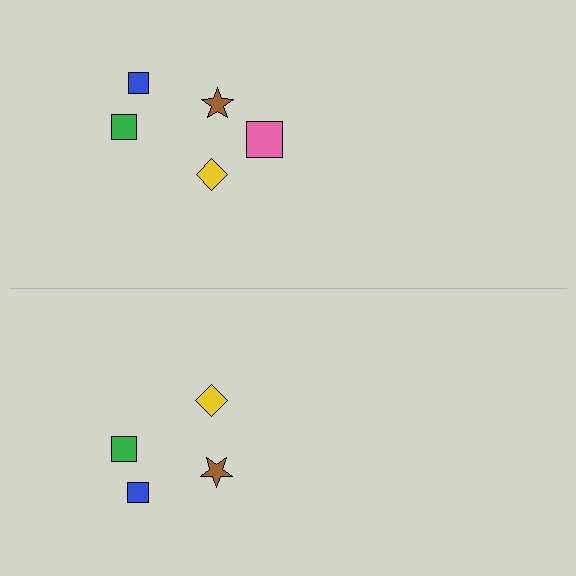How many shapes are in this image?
There are 9 shapes in this image.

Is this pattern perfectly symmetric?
No, the pattern is not perfectly symmetric. A pink square is missing from the bottom side.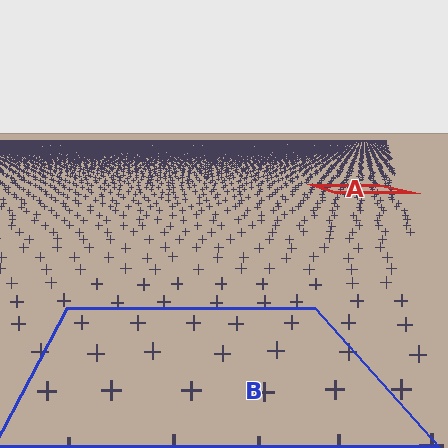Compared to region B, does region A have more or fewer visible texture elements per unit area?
Region A has more texture elements per unit area — they are packed more densely because it is farther away.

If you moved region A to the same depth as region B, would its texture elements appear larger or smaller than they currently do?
They would appear larger. At a closer depth, the same texture elements are projected at a bigger on-screen size.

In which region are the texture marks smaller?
The texture marks are smaller in region A, because it is farther away.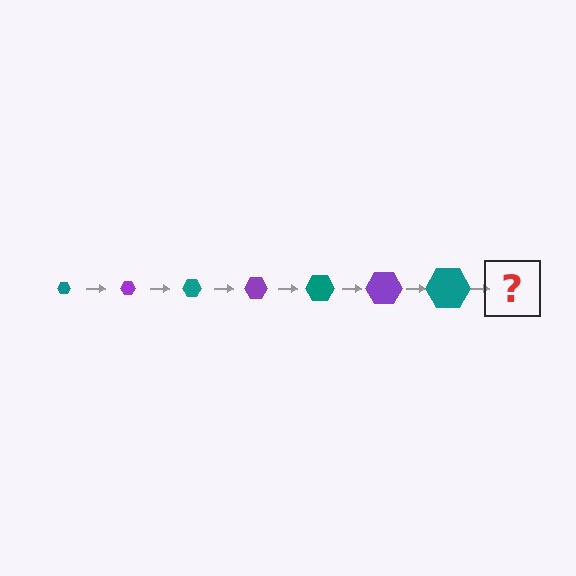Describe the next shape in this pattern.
It should be a purple hexagon, larger than the previous one.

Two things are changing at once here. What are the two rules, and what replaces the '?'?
The two rules are that the hexagon grows larger each step and the color cycles through teal and purple. The '?' should be a purple hexagon, larger than the previous one.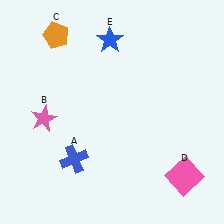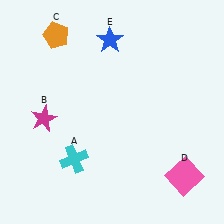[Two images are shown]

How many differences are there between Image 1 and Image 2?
There are 2 differences between the two images.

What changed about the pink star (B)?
In Image 1, B is pink. In Image 2, it changed to magenta.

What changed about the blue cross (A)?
In Image 1, A is blue. In Image 2, it changed to cyan.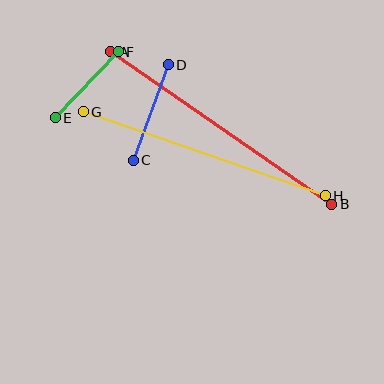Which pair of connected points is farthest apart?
Points A and B are farthest apart.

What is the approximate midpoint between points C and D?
The midpoint is at approximately (151, 112) pixels.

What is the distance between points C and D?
The distance is approximately 102 pixels.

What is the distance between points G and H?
The distance is approximately 256 pixels.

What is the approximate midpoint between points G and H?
The midpoint is at approximately (204, 154) pixels.